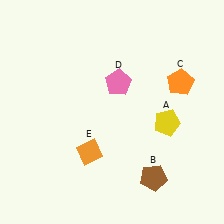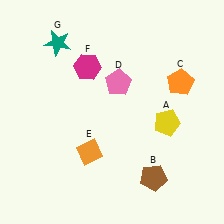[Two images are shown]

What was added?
A magenta hexagon (F), a teal star (G) were added in Image 2.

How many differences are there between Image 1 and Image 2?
There are 2 differences between the two images.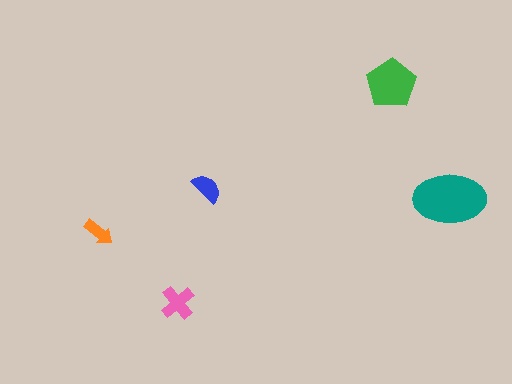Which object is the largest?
The teal ellipse.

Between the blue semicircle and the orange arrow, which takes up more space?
The blue semicircle.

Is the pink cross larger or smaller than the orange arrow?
Larger.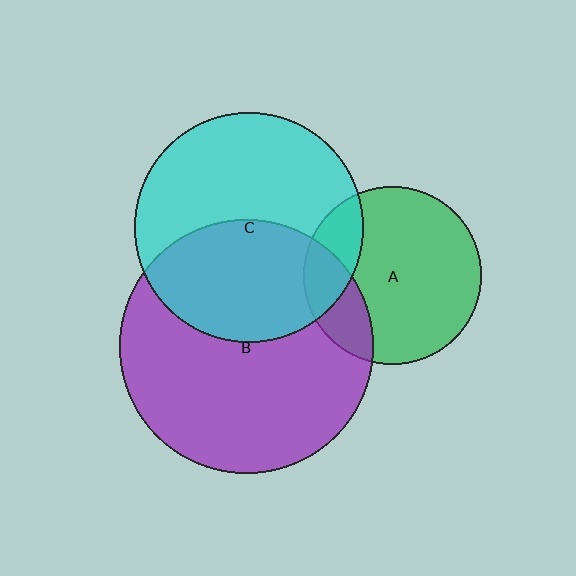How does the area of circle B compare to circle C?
Approximately 1.2 times.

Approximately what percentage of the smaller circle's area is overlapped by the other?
Approximately 45%.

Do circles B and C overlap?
Yes.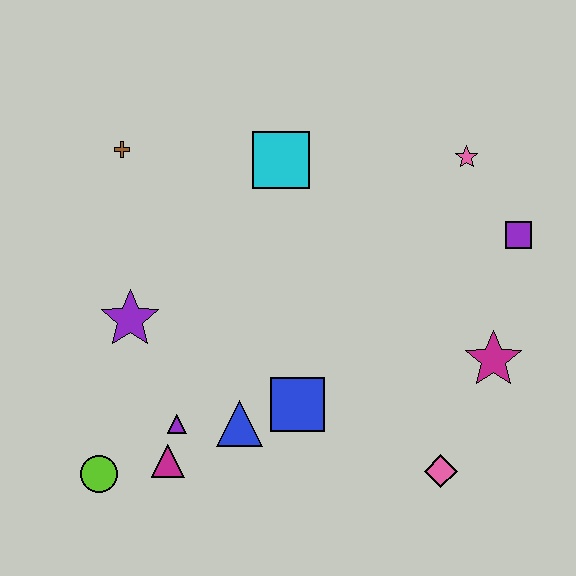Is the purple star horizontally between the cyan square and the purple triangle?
No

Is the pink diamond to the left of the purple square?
Yes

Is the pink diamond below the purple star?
Yes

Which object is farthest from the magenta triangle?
The pink star is farthest from the magenta triangle.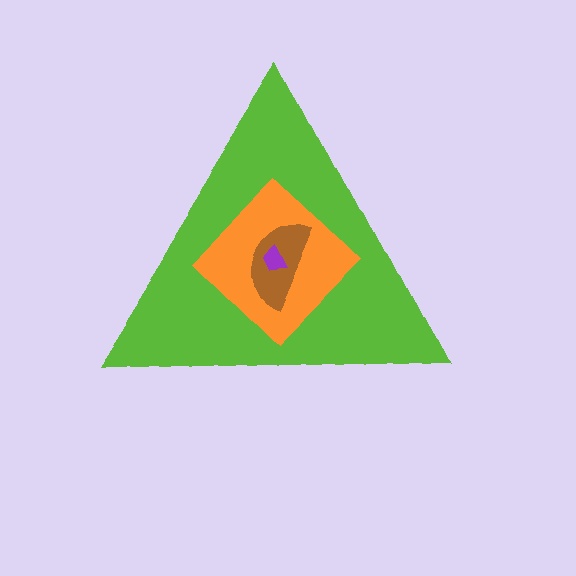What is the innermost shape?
The purple trapezoid.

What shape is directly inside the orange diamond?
The brown semicircle.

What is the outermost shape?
The lime triangle.